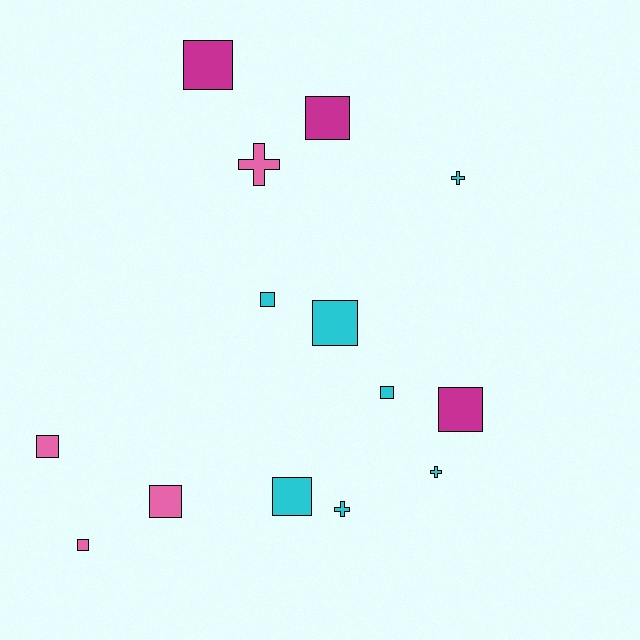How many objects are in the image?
There are 14 objects.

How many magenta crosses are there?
There are no magenta crosses.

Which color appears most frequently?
Cyan, with 7 objects.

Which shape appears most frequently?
Square, with 10 objects.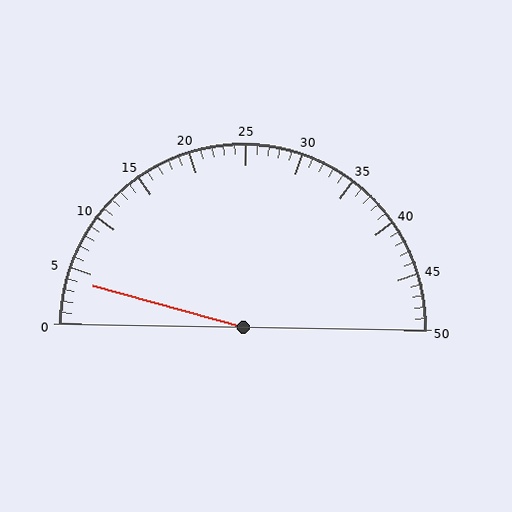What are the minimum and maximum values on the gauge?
The gauge ranges from 0 to 50.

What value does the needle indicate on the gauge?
The needle indicates approximately 4.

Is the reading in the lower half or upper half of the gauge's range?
The reading is in the lower half of the range (0 to 50).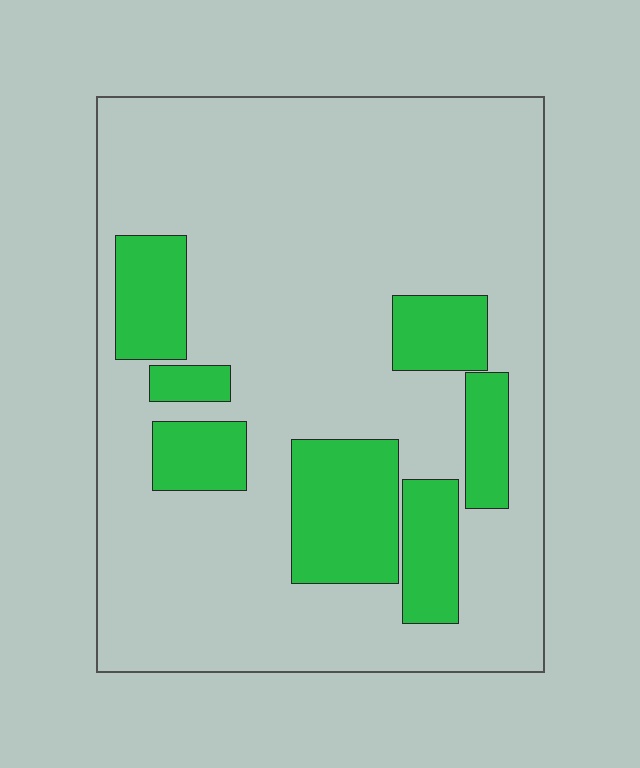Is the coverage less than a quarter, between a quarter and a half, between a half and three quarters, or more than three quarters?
Less than a quarter.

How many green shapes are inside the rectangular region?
7.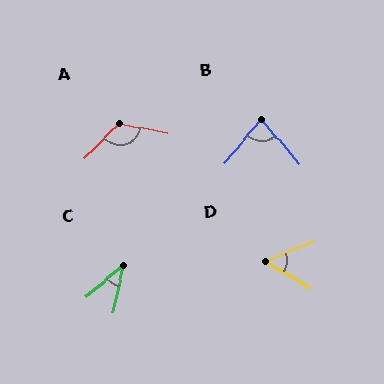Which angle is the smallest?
C, at approximately 37 degrees.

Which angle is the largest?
A, at approximately 124 degrees.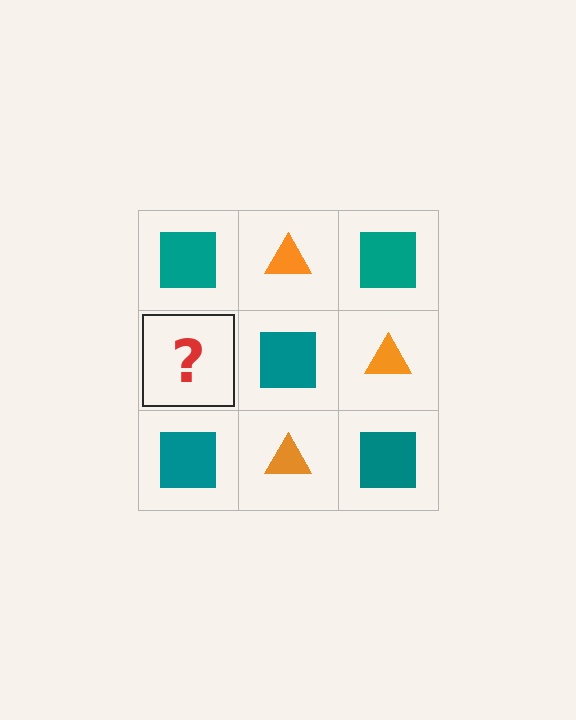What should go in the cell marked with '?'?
The missing cell should contain an orange triangle.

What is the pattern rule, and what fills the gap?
The rule is that it alternates teal square and orange triangle in a checkerboard pattern. The gap should be filled with an orange triangle.